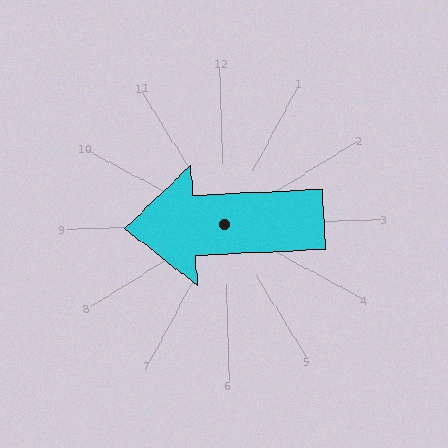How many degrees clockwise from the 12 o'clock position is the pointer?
Approximately 269 degrees.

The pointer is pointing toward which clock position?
Roughly 9 o'clock.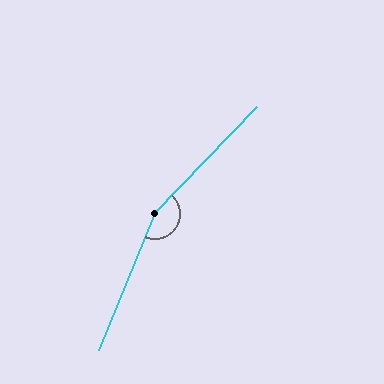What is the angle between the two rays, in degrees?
Approximately 159 degrees.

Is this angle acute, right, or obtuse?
It is obtuse.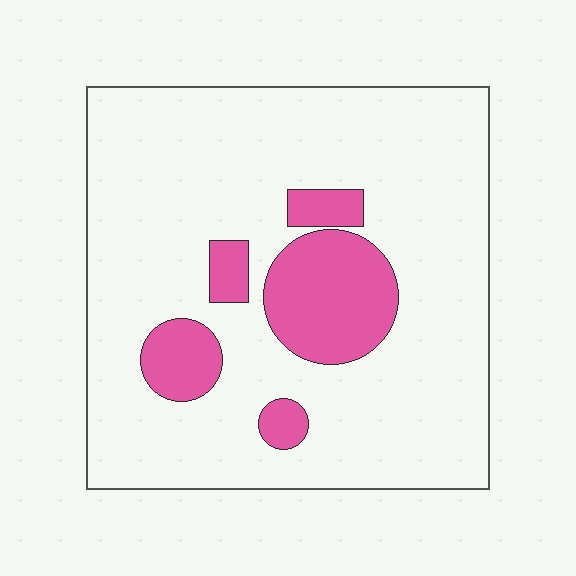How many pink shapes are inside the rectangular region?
5.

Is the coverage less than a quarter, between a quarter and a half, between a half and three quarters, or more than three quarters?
Less than a quarter.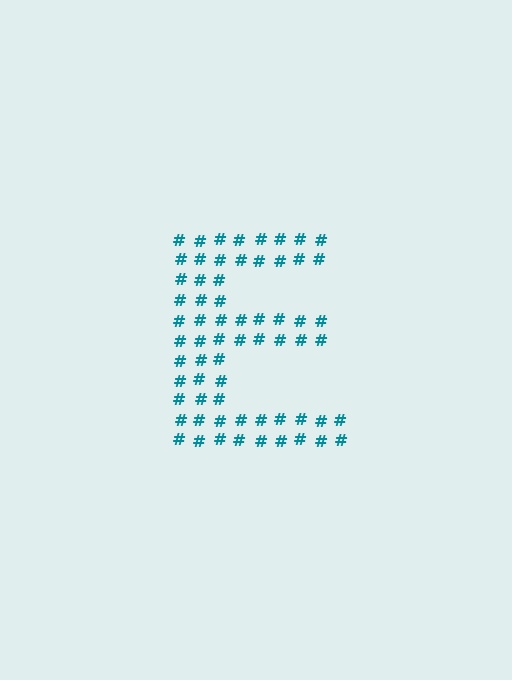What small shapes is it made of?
It is made of small hash symbols.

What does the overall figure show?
The overall figure shows the letter E.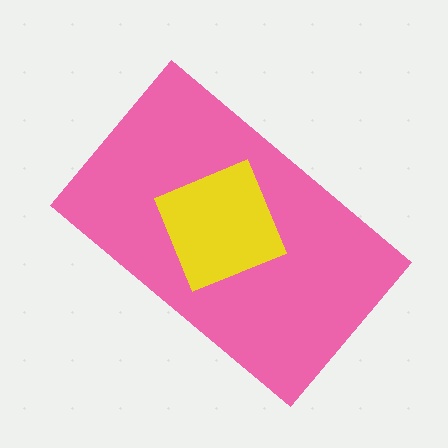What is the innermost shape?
The yellow square.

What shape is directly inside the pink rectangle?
The yellow square.